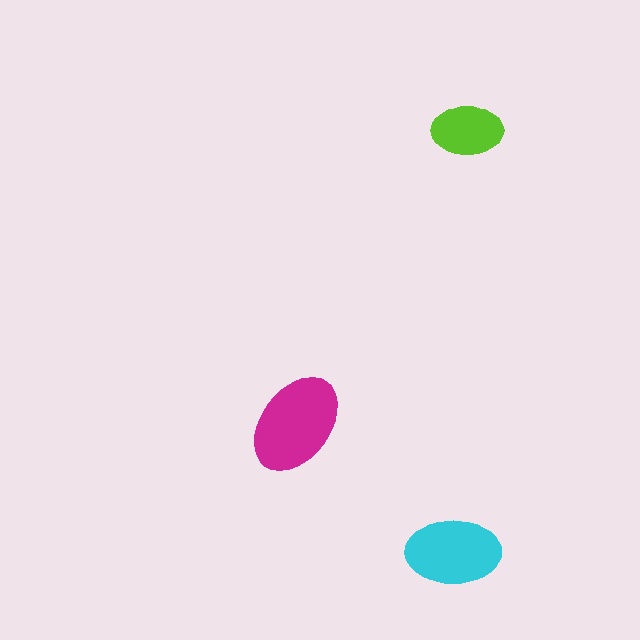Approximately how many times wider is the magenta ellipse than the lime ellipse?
About 1.5 times wider.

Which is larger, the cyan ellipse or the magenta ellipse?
The magenta one.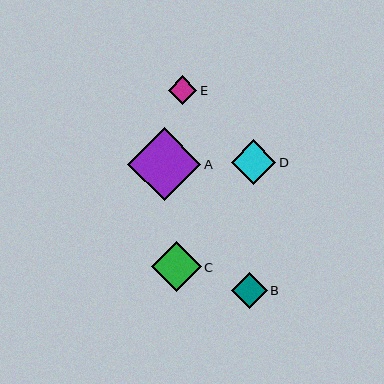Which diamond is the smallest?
Diamond E is the smallest with a size of approximately 29 pixels.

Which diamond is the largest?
Diamond A is the largest with a size of approximately 73 pixels.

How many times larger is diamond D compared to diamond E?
Diamond D is approximately 1.6 times the size of diamond E.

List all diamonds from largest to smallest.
From largest to smallest: A, C, D, B, E.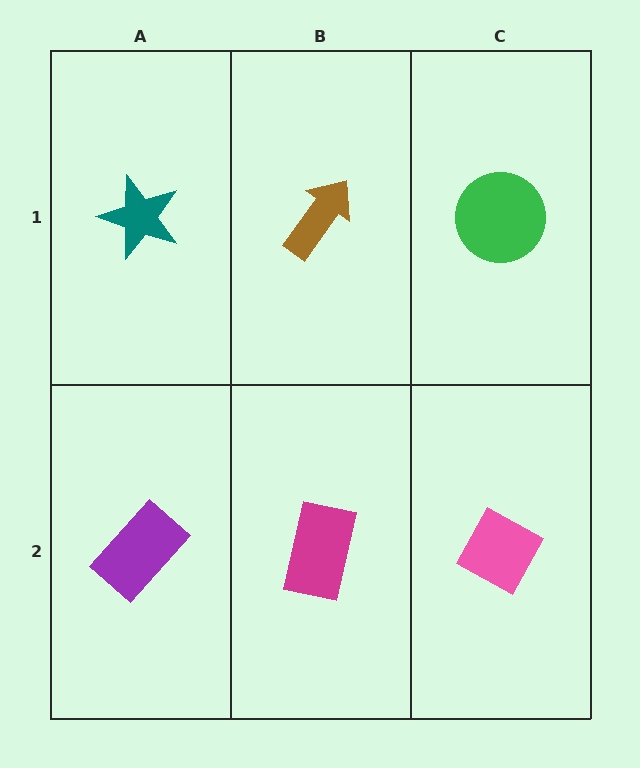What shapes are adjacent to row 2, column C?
A green circle (row 1, column C), a magenta rectangle (row 2, column B).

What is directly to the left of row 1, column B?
A teal star.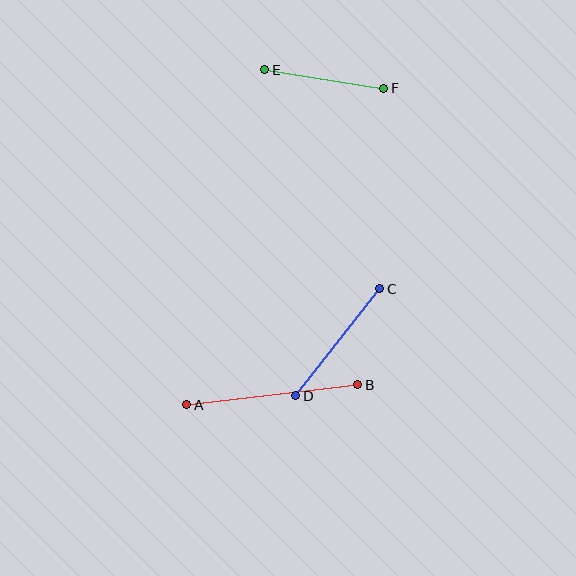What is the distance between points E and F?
The distance is approximately 120 pixels.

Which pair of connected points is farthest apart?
Points A and B are farthest apart.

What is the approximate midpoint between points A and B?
The midpoint is at approximately (272, 395) pixels.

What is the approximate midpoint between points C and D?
The midpoint is at approximately (338, 342) pixels.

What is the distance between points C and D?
The distance is approximately 136 pixels.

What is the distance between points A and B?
The distance is approximately 172 pixels.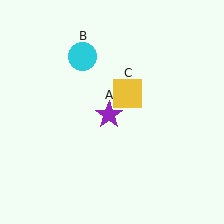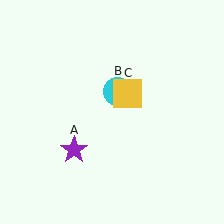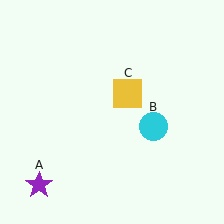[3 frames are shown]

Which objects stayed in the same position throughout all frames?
Yellow square (object C) remained stationary.